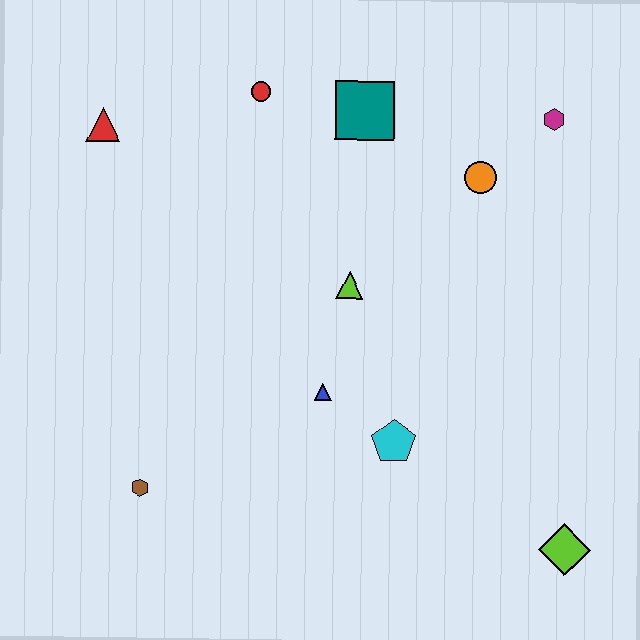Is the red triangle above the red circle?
No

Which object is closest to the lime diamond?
The cyan pentagon is closest to the lime diamond.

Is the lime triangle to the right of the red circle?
Yes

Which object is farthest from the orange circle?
The brown hexagon is farthest from the orange circle.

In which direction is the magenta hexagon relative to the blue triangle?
The magenta hexagon is above the blue triangle.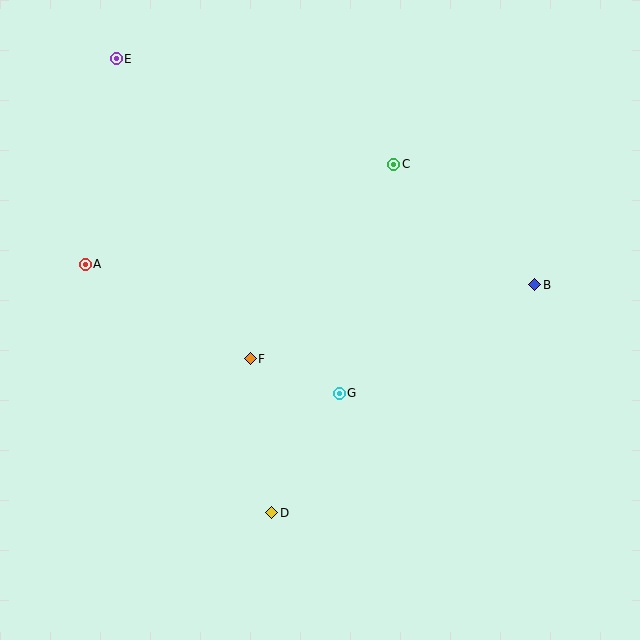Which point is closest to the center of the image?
Point G at (339, 393) is closest to the center.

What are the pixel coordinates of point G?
Point G is at (339, 393).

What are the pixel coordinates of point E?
Point E is at (116, 59).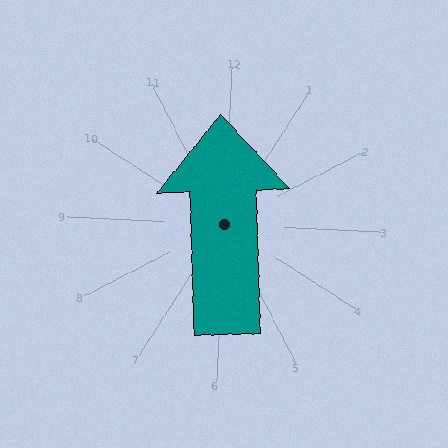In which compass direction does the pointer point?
North.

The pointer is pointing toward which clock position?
Roughly 12 o'clock.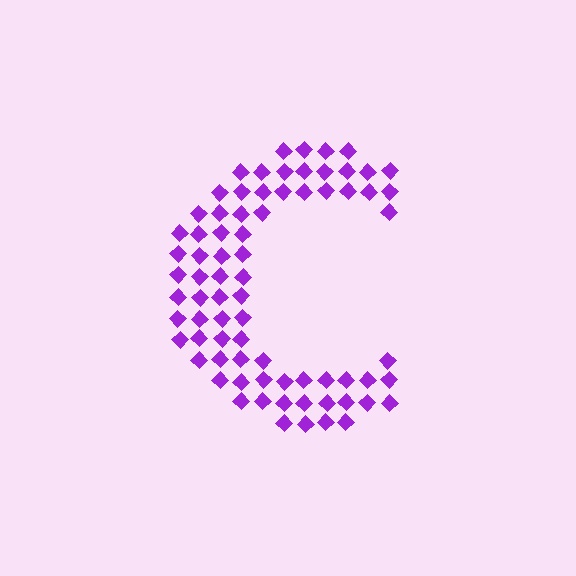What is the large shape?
The large shape is the letter C.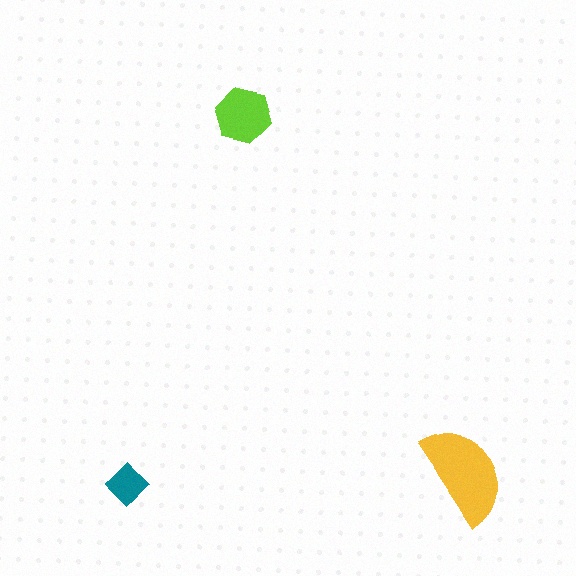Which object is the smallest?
The teal diamond.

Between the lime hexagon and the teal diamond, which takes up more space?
The lime hexagon.